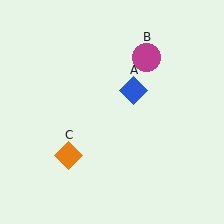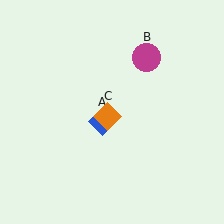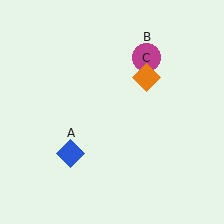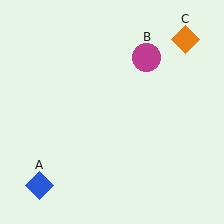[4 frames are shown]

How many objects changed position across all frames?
2 objects changed position: blue diamond (object A), orange diamond (object C).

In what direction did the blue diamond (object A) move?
The blue diamond (object A) moved down and to the left.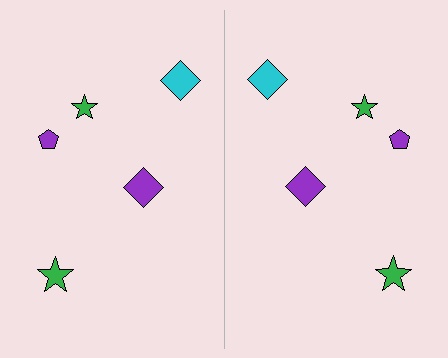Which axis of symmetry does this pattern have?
The pattern has a vertical axis of symmetry running through the center of the image.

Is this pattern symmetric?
Yes, this pattern has bilateral (reflection) symmetry.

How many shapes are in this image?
There are 10 shapes in this image.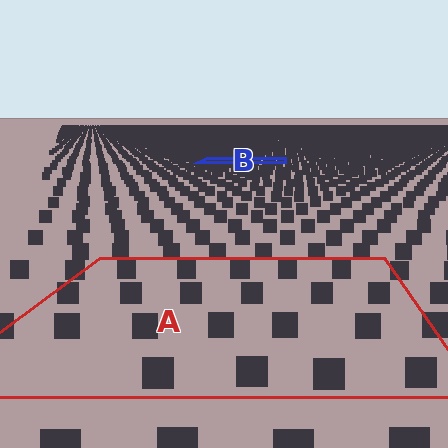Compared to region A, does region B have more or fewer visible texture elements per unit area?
Region B has more texture elements per unit area — they are packed more densely because it is farther away.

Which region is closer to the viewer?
Region A is closer. The texture elements there are larger and more spread out.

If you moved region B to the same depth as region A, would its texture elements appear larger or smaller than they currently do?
They would appear larger. At a closer depth, the same texture elements are projected at a bigger on-screen size.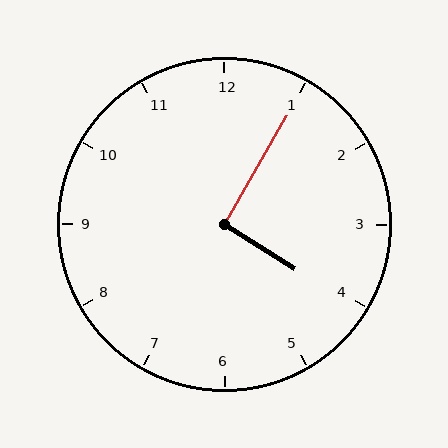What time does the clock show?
4:05.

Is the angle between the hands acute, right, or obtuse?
It is right.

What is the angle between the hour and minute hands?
Approximately 92 degrees.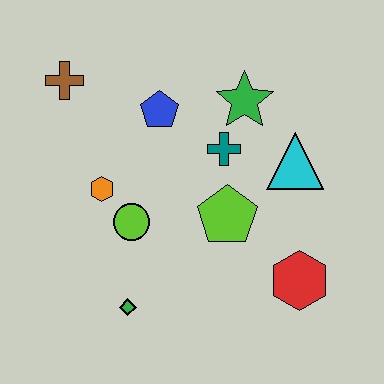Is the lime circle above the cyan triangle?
No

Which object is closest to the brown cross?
The blue pentagon is closest to the brown cross.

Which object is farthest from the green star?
The green diamond is farthest from the green star.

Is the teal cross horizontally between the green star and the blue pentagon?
Yes